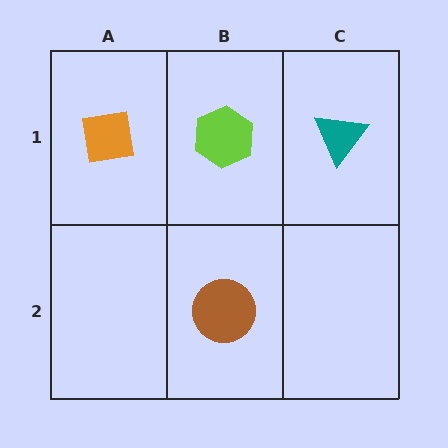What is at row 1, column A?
An orange square.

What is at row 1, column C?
A teal triangle.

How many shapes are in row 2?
1 shape.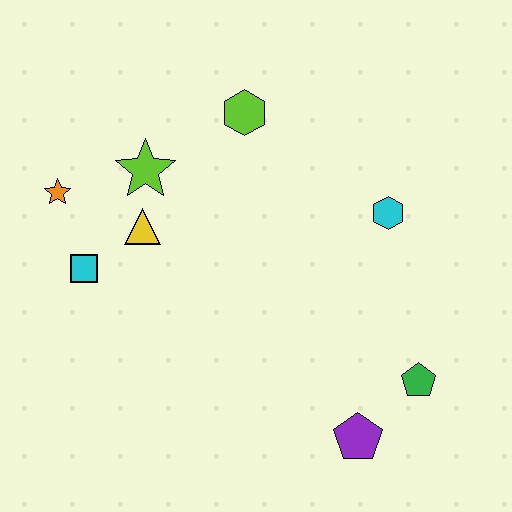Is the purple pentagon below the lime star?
Yes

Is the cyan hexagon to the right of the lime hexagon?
Yes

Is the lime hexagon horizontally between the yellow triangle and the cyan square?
No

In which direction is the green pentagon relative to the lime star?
The green pentagon is to the right of the lime star.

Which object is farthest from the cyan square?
The green pentagon is farthest from the cyan square.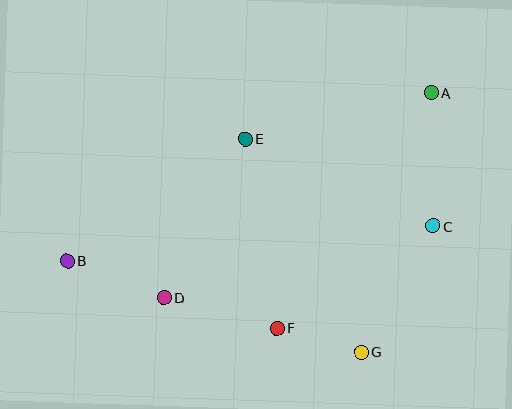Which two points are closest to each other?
Points F and G are closest to each other.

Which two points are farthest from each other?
Points A and B are farthest from each other.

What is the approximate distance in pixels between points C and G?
The distance between C and G is approximately 145 pixels.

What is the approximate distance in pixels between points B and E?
The distance between B and E is approximately 216 pixels.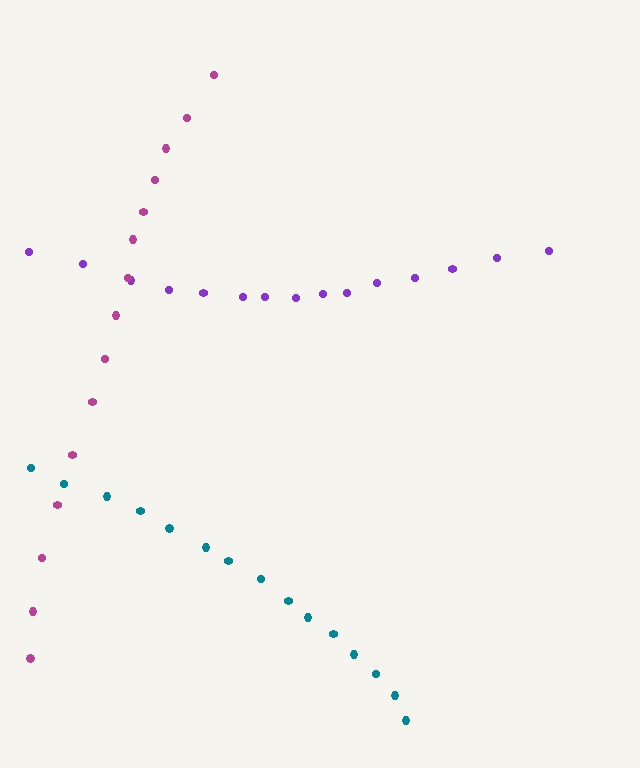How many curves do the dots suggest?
There are 3 distinct paths.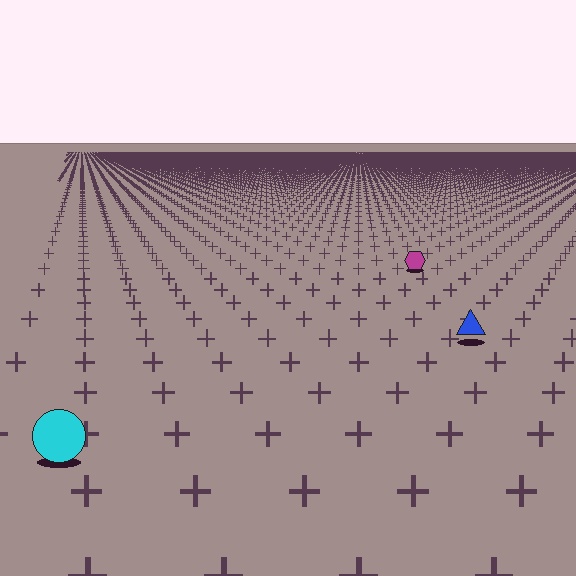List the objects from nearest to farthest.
From nearest to farthest: the cyan circle, the blue triangle, the magenta hexagon.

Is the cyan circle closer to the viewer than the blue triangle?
Yes. The cyan circle is closer — you can tell from the texture gradient: the ground texture is coarser near it.